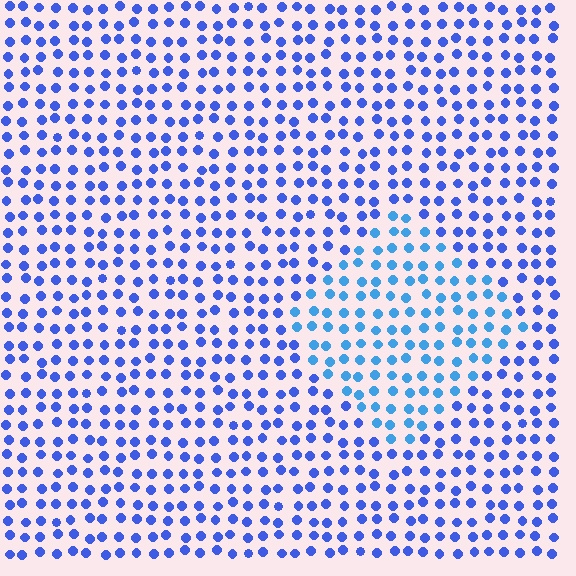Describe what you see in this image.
The image is filled with small blue elements in a uniform arrangement. A diamond-shaped region is visible where the elements are tinted to a slightly different hue, forming a subtle color boundary.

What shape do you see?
I see a diamond.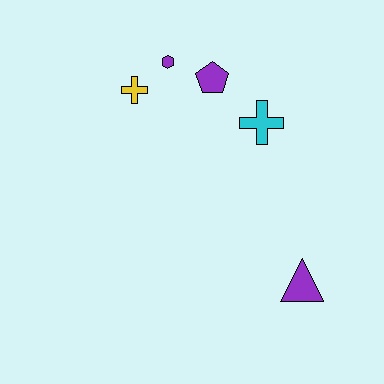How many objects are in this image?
There are 5 objects.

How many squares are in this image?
There are no squares.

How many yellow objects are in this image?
There is 1 yellow object.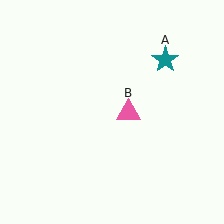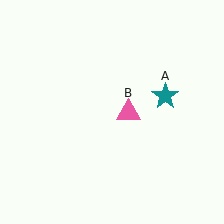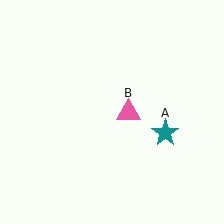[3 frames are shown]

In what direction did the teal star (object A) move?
The teal star (object A) moved down.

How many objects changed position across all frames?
1 object changed position: teal star (object A).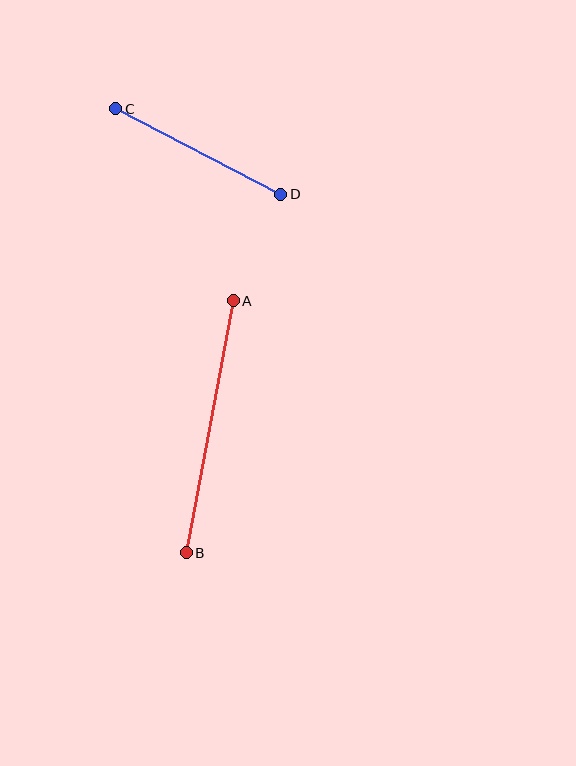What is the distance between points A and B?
The distance is approximately 256 pixels.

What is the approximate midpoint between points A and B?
The midpoint is at approximately (210, 427) pixels.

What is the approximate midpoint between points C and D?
The midpoint is at approximately (198, 151) pixels.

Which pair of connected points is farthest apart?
Points A and B are farthest apart.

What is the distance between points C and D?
The distance is approximately 185 pixels.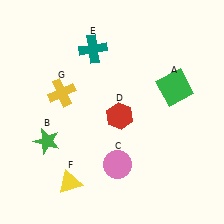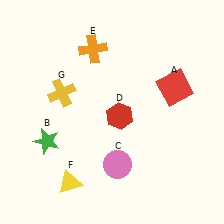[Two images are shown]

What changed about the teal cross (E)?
In Image 1, E is teal. In Image 2, it changed to orange.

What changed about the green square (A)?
In Image 1, A is green. In Image 2, it changed to red.